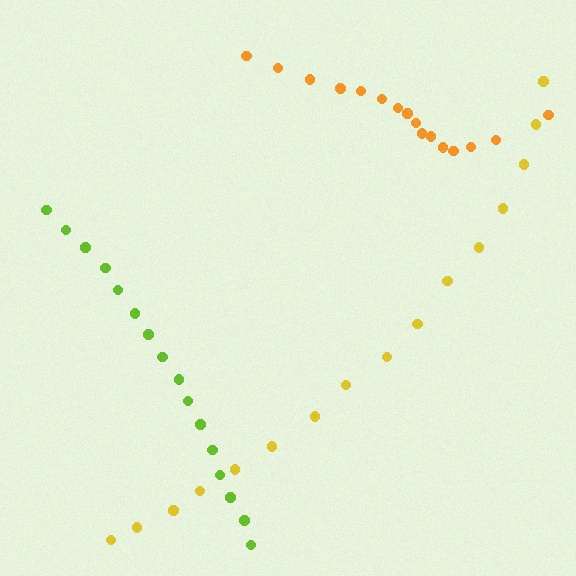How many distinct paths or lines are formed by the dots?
There are 3 distinct paths.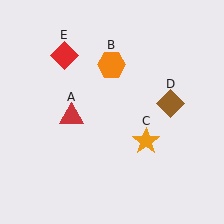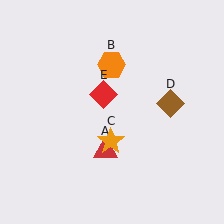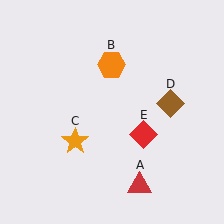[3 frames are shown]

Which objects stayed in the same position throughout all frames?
Orange hexagon (object B) and brown diamond (object D) remained stationary.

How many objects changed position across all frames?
3 objects changed position: red triangle (object A), orange star (object C), red diamond (object E).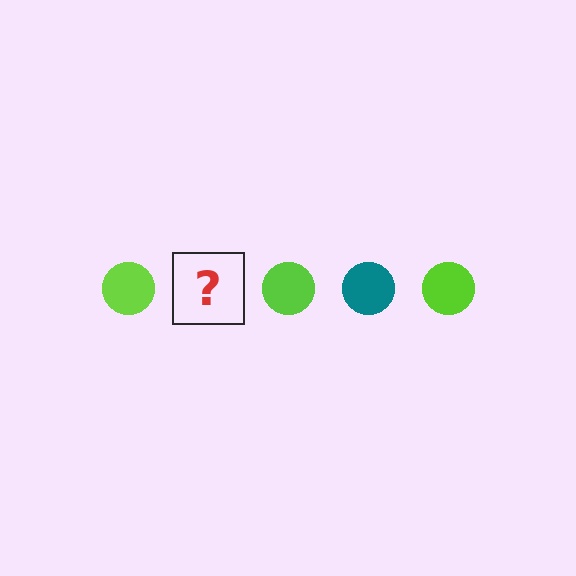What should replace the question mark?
The question mark should be replaced with a teal circle.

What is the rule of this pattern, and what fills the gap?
The rule is that the pattern cycles through lime, teal circles. The gap should be filled with a teal circle.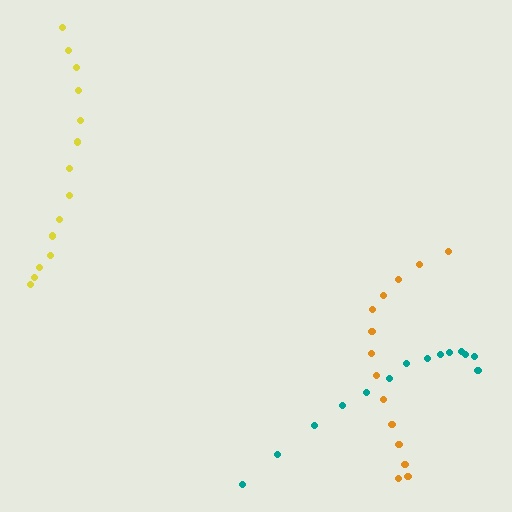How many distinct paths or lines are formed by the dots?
There are 3 distinct paths.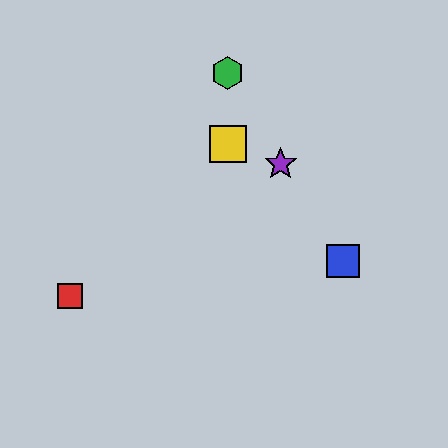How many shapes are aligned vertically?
2 shapes (the green hexagon, the yellow square) are aligned vertically.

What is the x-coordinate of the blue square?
The blue square is at x≈343.